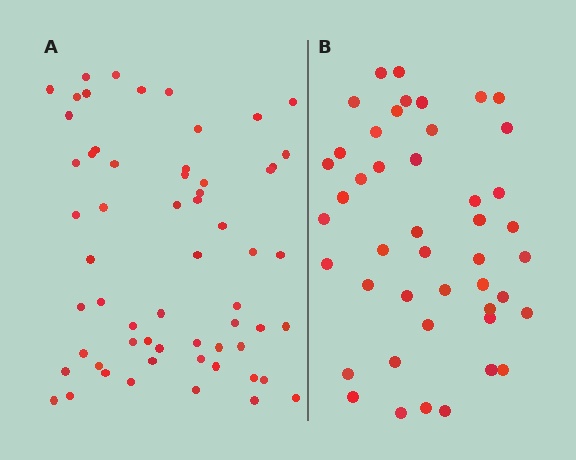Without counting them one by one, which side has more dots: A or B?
Region A (the left region) has more dots.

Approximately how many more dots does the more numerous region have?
Region A has approximately 15 more dots than region B.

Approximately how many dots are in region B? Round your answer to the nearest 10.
About 40 dots. (The exact count is 45, which rounds to 40.)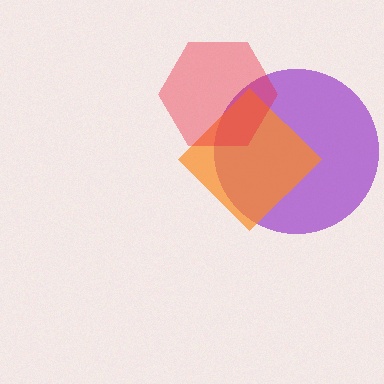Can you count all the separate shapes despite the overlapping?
Yes, there are 3 separate shapes.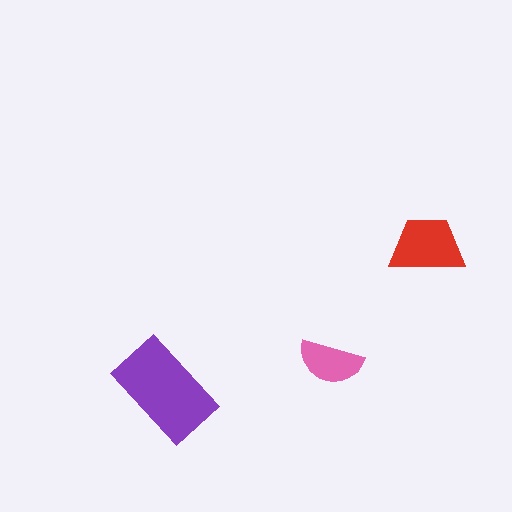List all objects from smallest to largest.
The pink semicircle, the red trapezoid, the purple rectangle.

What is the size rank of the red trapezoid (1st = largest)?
2nd.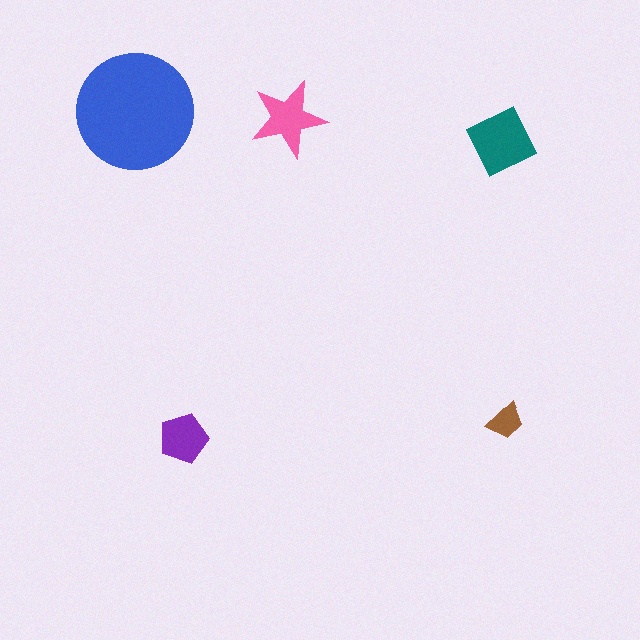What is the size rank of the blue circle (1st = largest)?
1st.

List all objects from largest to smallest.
The blue circle, the teal square, the pink star, the purple pentagon, the brown trapezoid.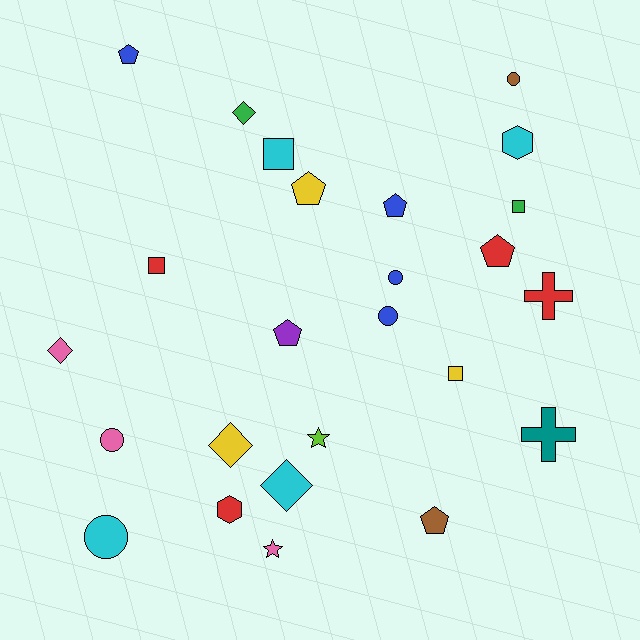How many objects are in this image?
There are 25 objects.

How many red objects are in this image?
There are 4 red objects.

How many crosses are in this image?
There are 2 crosses.